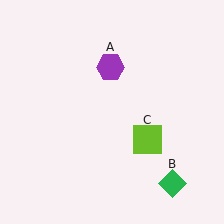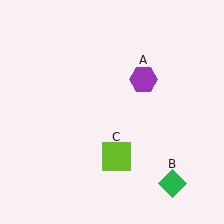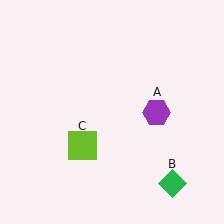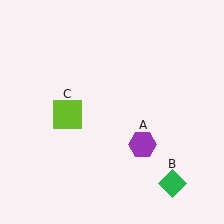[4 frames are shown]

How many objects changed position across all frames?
2 objects changed position: purple hexagon (object A), lime square (object C).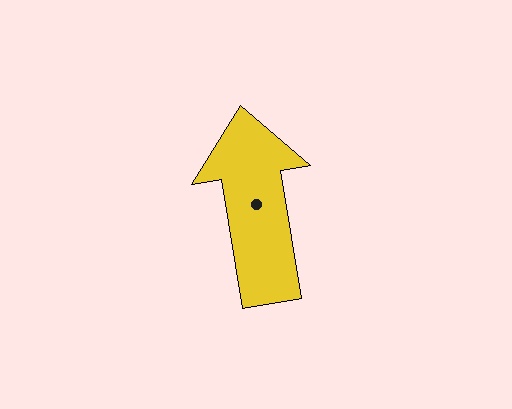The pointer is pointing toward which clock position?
Roughly 12 o'clock.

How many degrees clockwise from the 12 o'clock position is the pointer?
Approximately 351 degrees.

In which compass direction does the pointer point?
North.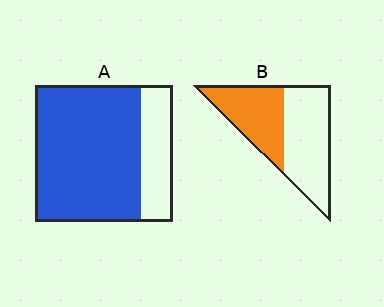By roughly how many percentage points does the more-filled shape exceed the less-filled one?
By roughly 35 percentage points (A over B).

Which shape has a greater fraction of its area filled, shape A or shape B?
Shape A.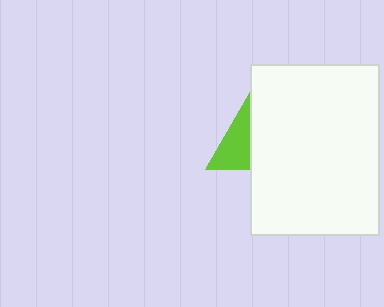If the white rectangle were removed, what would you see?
You would see the complete lime triangle.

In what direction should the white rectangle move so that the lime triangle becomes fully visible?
The white rectangle should move right. That is the shortest direction to clear the overlap and leave the lime triangle fully visible.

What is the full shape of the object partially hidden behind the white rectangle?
The partially hidden object is a lime triangle.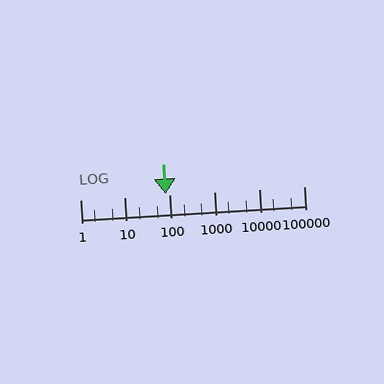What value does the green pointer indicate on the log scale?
The pointer indicates approximately 83.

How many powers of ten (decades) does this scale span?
The scale spans 5 decades, from 1 to 100000.